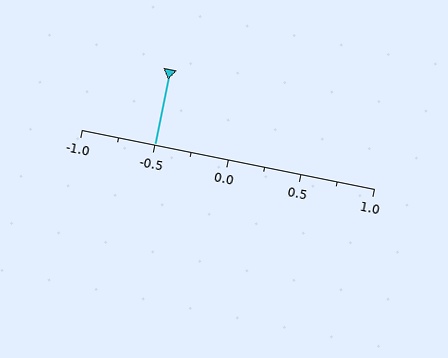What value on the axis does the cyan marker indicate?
The marker indicates approximately -0.5.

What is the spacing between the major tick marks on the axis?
The major ticks are spaced 0.5 apart.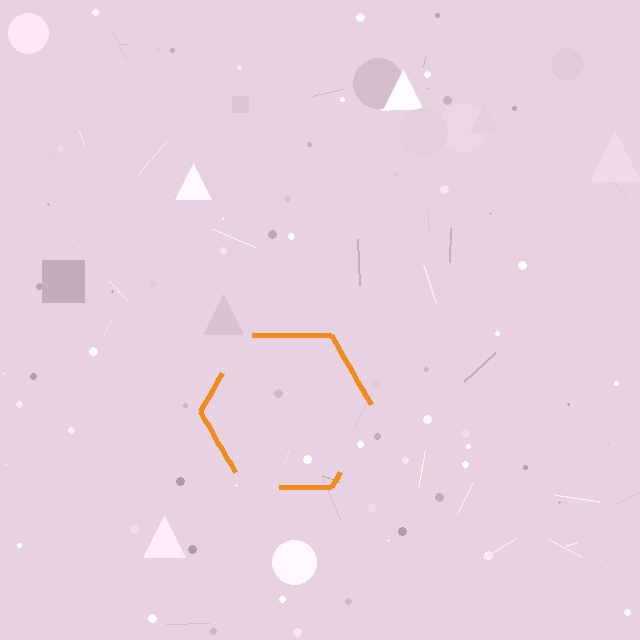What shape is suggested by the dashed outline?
The dashed outline suggests a hexagon.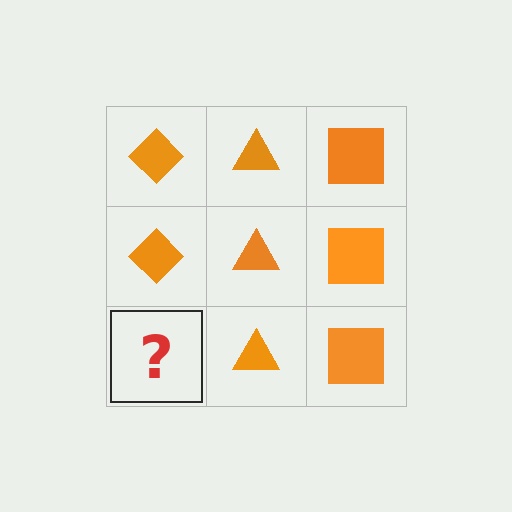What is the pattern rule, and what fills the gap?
The rule is that each column has a consistent shape. The gap should be filled with an orange diamond.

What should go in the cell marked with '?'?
The missing cell should contain an orange diamond.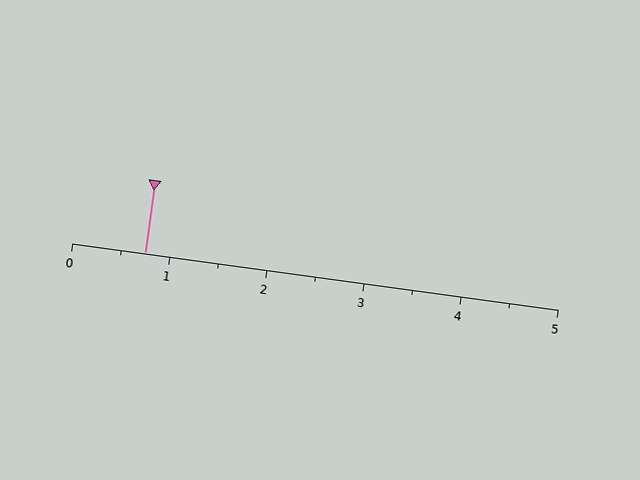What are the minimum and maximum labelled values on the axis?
The axis runs from 0 to 5.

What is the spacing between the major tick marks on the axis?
The major ticks are spaced 1 apart.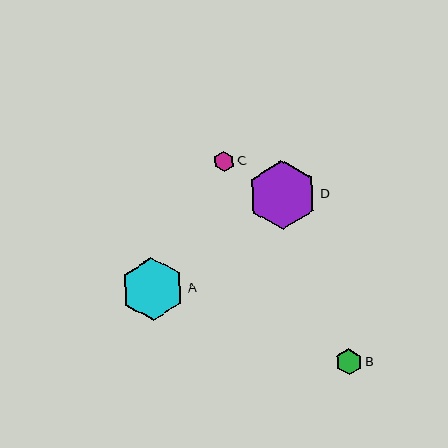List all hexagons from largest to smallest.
From largest to smallest: D, A, B, C.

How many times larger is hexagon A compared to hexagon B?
Hexagon A is approximately 2.4 times the size of hexagon B.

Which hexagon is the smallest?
Hexagon C is the smallest with a size of approximately 20 pixels.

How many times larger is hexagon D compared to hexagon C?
Hexagon D is approximately 3.4 times the size of hexagon C.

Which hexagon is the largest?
Hexagon D is the largest with a size of approximately 69 pixels.